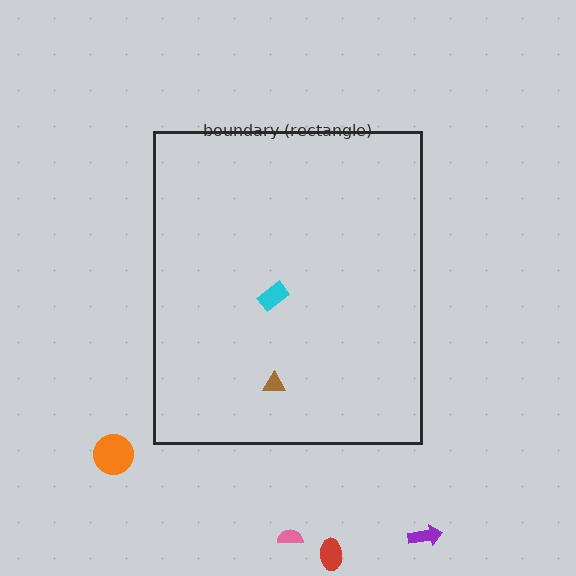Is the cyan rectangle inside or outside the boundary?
Inside.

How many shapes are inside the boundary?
2 inside, 4 outside.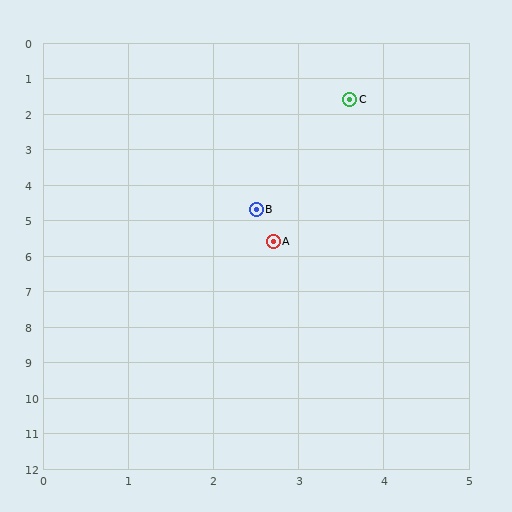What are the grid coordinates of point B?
Point B is at approximately (2.5, 4.7).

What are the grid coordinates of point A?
Point A is at approximately (2.7, 5.6).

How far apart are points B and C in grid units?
Points B and C are about 3.3 grid units apart.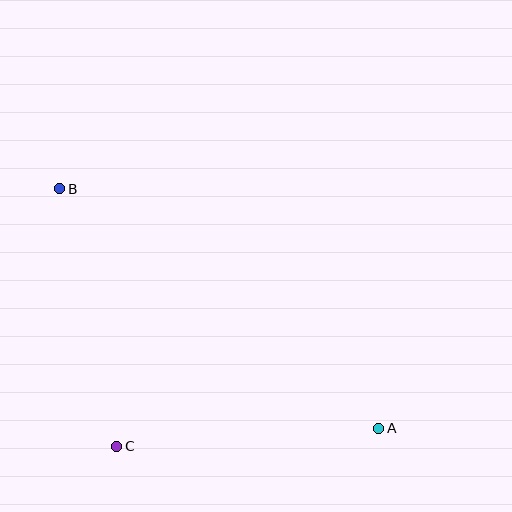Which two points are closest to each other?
Points A and C are closest to each other.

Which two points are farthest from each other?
Points A and B are farthest from each other.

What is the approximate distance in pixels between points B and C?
The distance between B and C is approximately 264 pixels.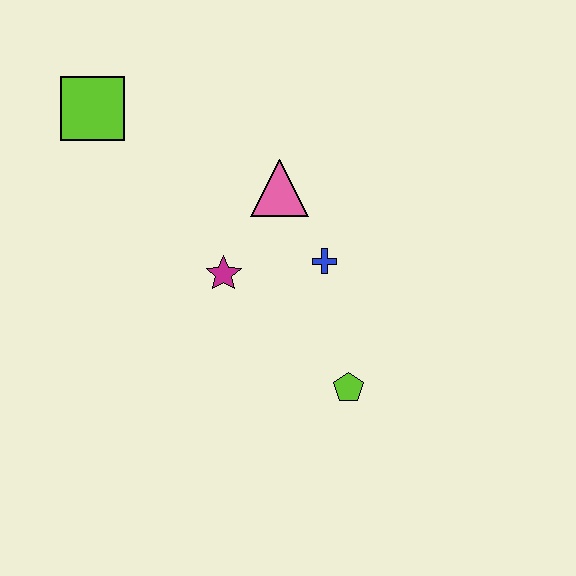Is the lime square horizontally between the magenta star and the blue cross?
No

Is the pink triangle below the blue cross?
No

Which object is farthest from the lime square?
The lime pentagon is farthest from the lime square.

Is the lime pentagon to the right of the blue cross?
Yes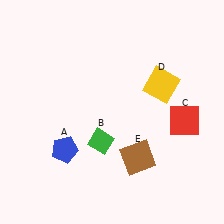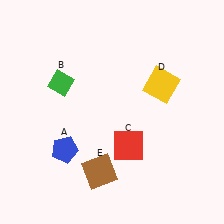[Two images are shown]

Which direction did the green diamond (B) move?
The green diamond (B) moved up.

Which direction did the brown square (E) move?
The brown square (E) moved left.